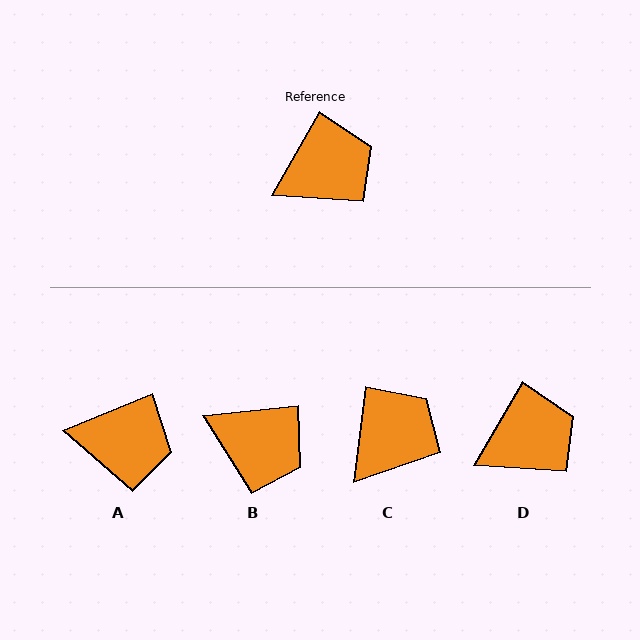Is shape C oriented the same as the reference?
No, it is off by about 23 degrees.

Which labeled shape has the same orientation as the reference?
D.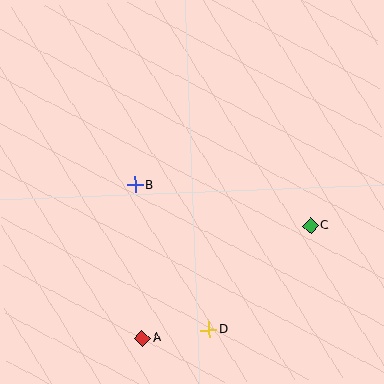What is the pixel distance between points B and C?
The distance between B and C is 180 pixels.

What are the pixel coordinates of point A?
Point A is at (142, 338).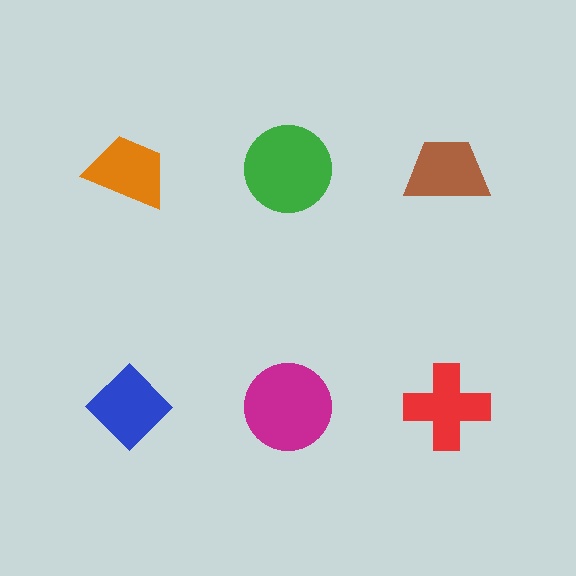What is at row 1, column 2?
A green circle.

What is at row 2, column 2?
A magenta circle.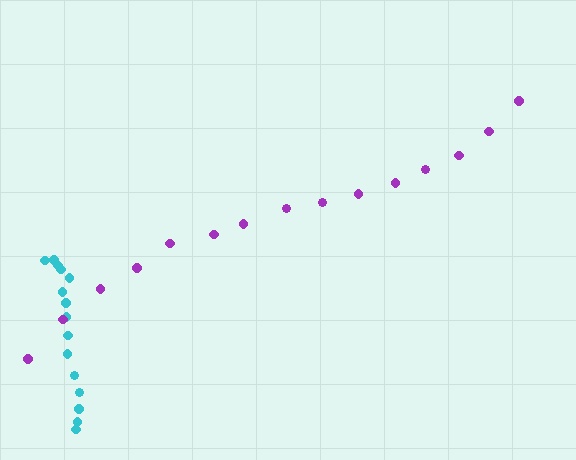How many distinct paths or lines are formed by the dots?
There are 2 distinct paths.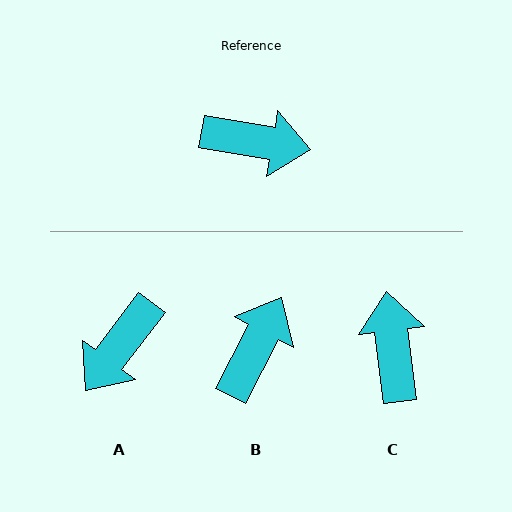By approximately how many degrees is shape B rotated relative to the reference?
Approximately 72 degrees counter-clockwise.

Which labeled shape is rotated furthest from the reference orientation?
A, about 117 degrees away.